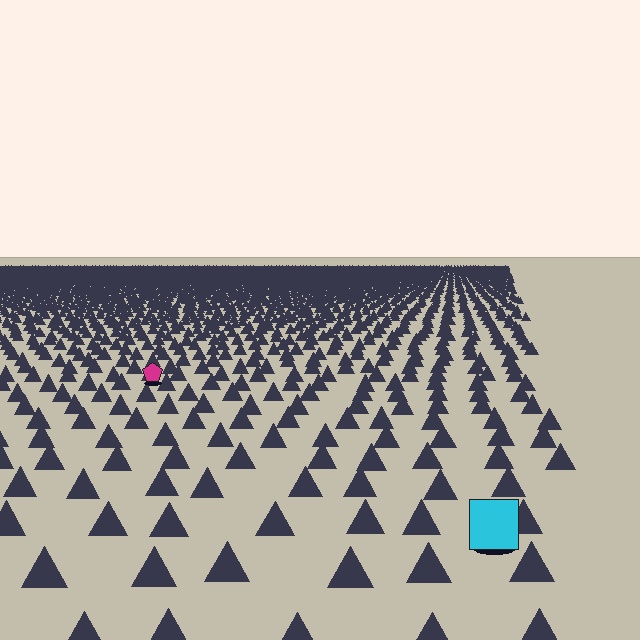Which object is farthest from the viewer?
The magenta pentagon is farthest from the viewer. It appears smaller and the ground texture around it is denser.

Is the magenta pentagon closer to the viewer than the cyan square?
No. The cyan square is closer — you can tell from the texture gradient: the ground texture is coarser near it.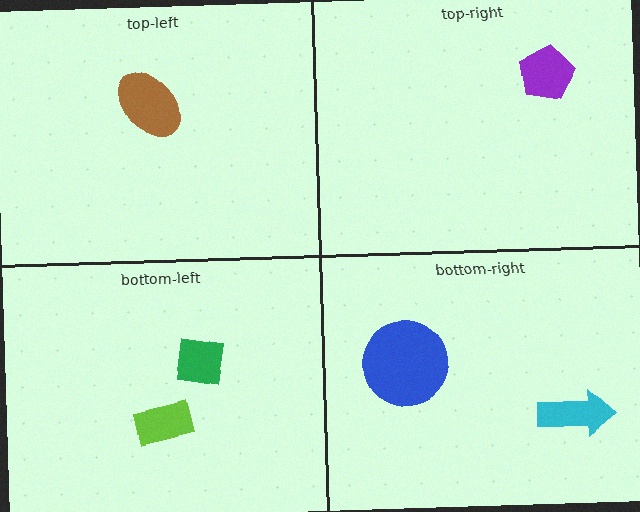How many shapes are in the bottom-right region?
2.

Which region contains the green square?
The bottom-left region.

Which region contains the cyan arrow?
The bottom-right region.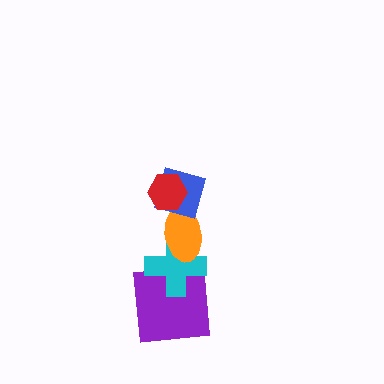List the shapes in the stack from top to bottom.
From top to bottom: the red hexagon, the blue diamond, the orange ellipse, the cyan cross, the purple square.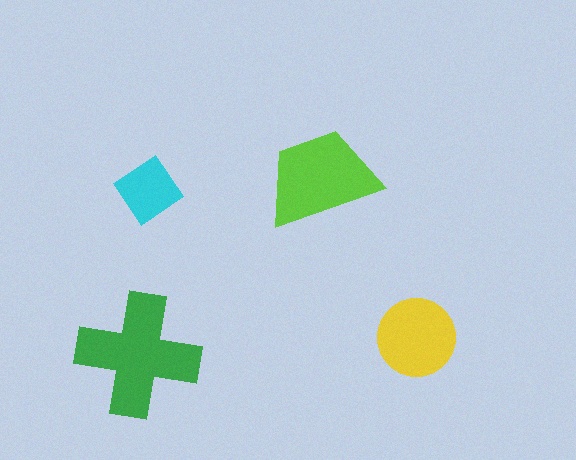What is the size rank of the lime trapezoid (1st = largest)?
2nd.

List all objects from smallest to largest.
The cyan diamond, the yellow circle, the lime trapezoid, the green cross.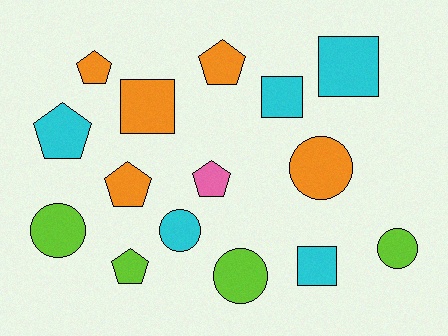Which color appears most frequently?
Orange, with 5 objects.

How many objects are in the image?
There are 15 objects.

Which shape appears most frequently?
Pentagon, with 6 objects.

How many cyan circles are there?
There is 1 cyan circle.